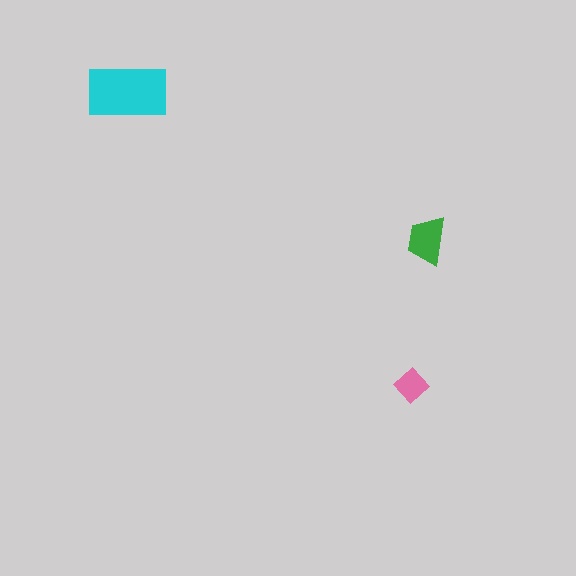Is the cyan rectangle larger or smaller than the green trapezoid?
Larger.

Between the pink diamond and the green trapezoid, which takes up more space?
The green trapezoid.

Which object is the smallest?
The pink diamond.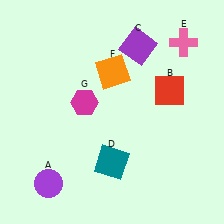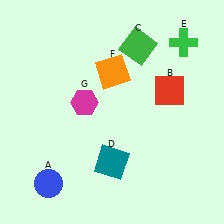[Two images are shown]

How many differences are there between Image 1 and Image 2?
There are 3 differences between the two images.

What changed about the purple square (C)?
In Image 1, C is purple. In Image 2, it changed to green.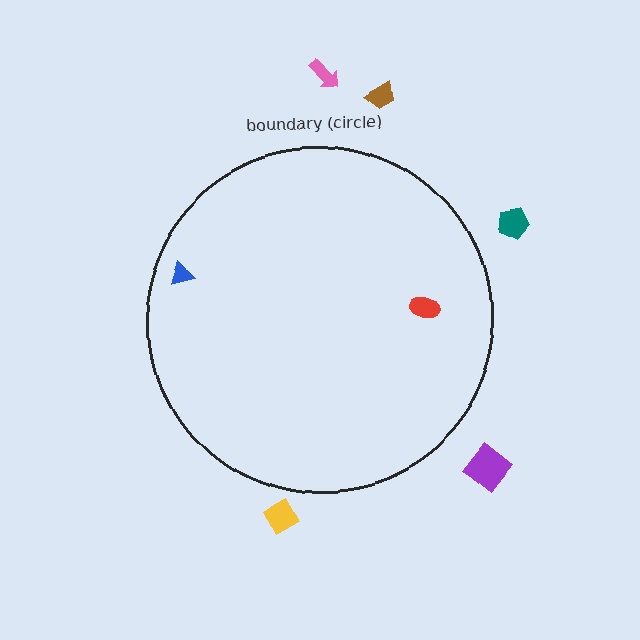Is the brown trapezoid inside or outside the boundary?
Outside.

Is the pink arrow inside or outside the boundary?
Outside.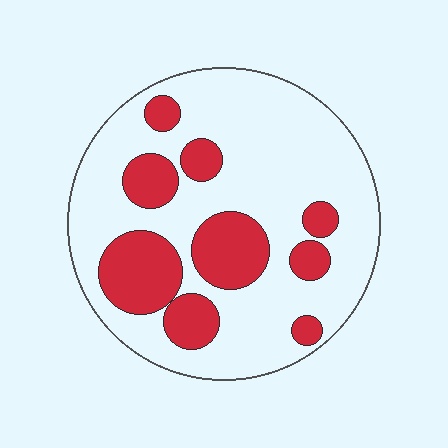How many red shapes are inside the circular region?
9.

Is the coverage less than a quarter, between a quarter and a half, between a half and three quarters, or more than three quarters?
Between a quarter and a half.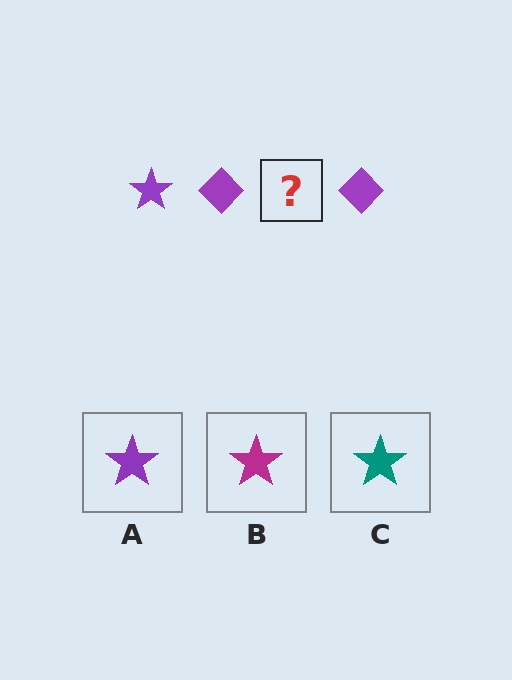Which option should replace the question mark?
Option A.